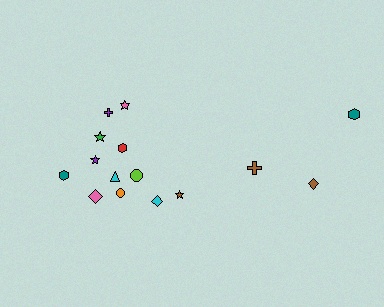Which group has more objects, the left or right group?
The left group.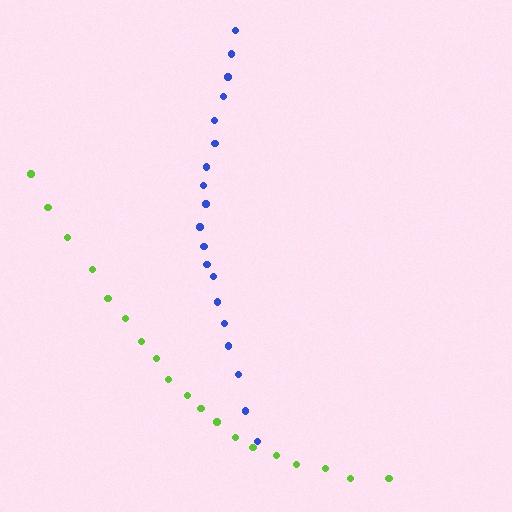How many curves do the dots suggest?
There are 2 distinct paths.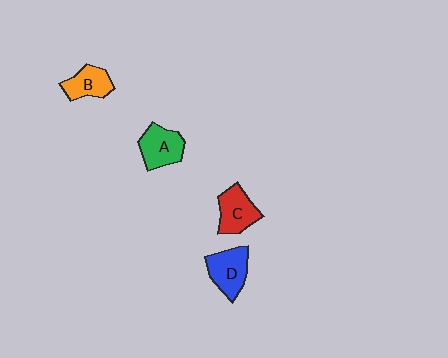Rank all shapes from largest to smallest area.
From largest to smallest: D (blue), A (green), C (red), B (orange).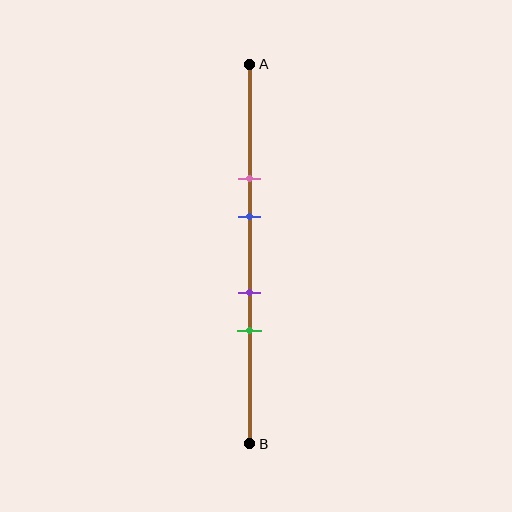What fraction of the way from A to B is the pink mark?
The pink mark is approximately 30% (0.3) of the way from A to B.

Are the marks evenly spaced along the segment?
No, the marks are not evenly spaced.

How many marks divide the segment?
There are 4 marks dividing the segment.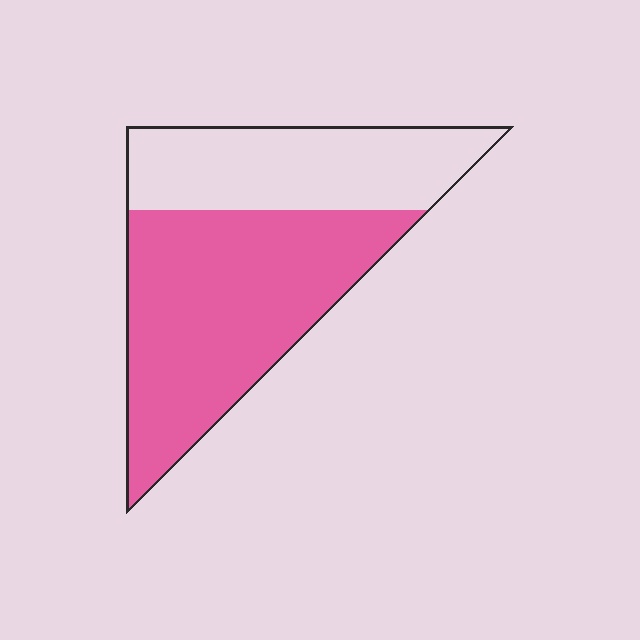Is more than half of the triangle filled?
Yes.